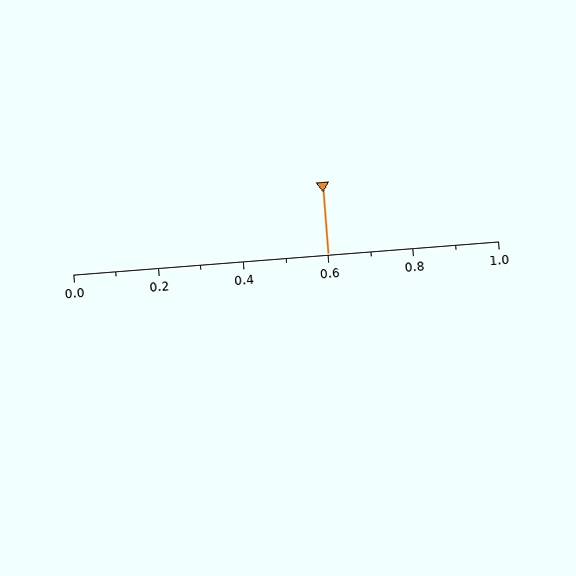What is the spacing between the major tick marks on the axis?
The major ticks are spaced 0.2 apart.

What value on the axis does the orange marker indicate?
The marker indicates approximately 0.6.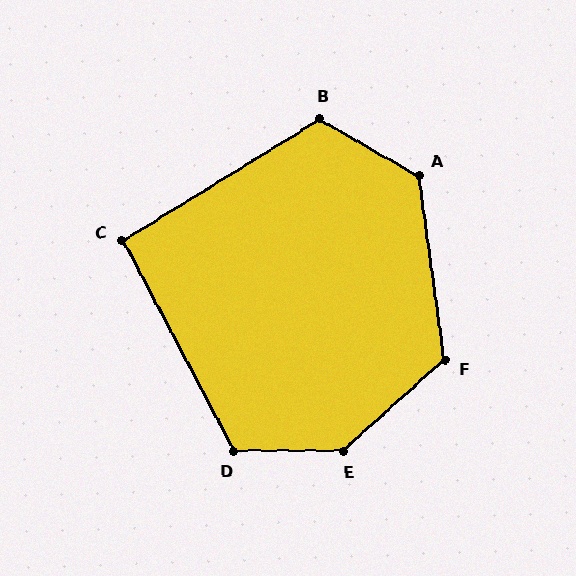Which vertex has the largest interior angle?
E, at approximately 138 degrees.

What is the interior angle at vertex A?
Approximately 128 degrees (obtuse).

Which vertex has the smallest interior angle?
C, at approximately 94 degrees.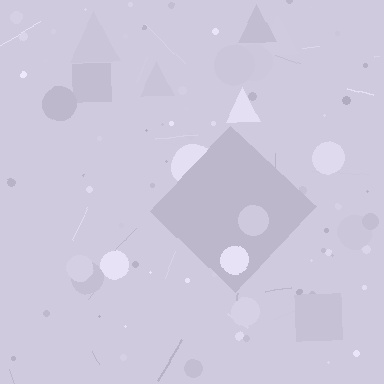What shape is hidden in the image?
A diamond is hidden in the image.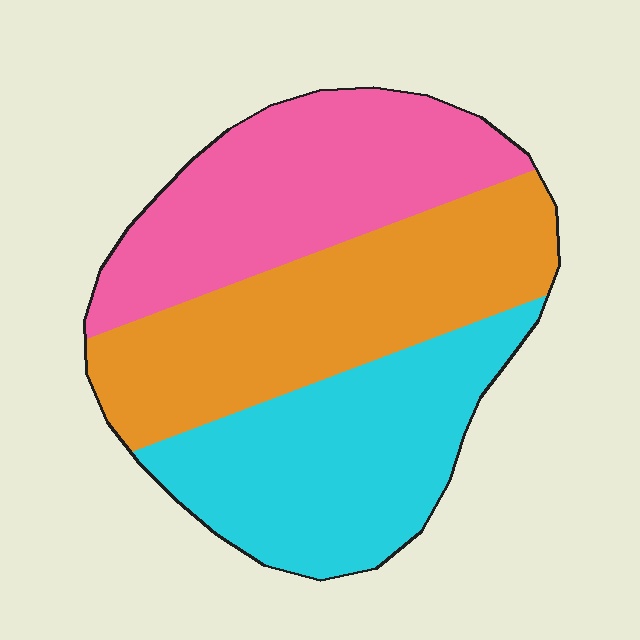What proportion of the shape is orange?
Orange takes up about three eighths (3/8) of the shape.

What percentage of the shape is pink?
Pink covers roughly 30% of the shape.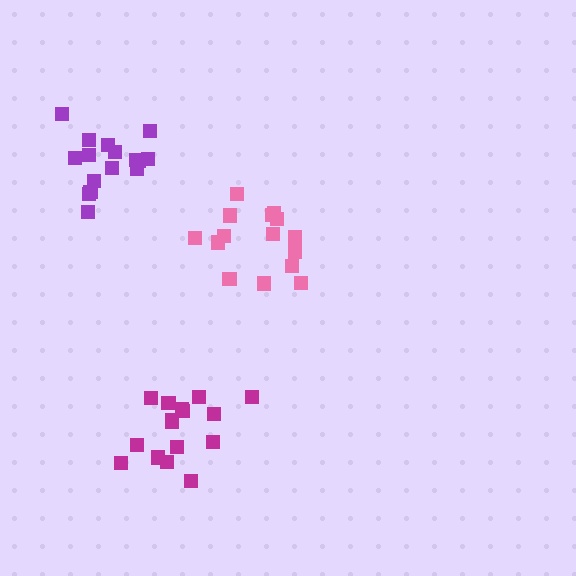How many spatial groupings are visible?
There are 3 spatial groupings.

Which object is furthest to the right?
The pink cluster is rightmost.